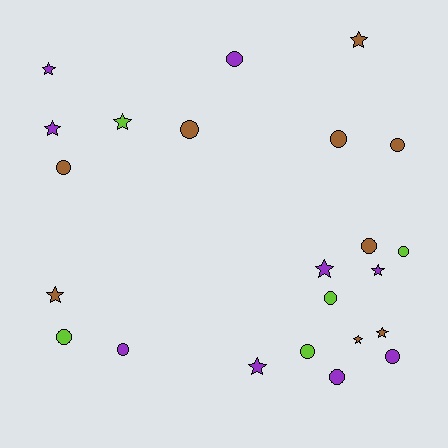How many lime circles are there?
There are 4 lime circles.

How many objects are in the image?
There are 23 objects.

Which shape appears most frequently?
Circle, with 13 objects.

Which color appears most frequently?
Purple, with 9 objects.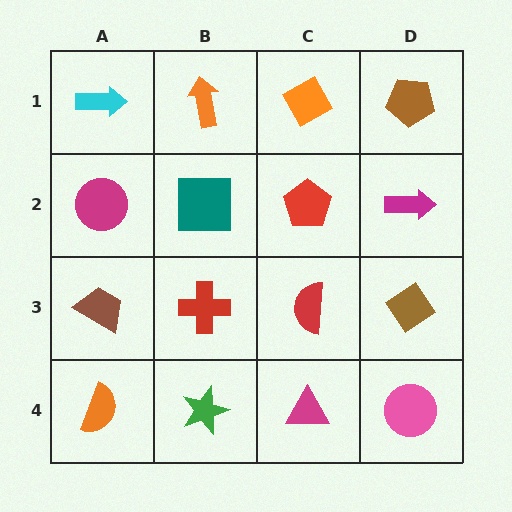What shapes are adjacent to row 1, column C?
A red pentagon (row 2, column C), an orange arrow (row 1, column B), a brown pentagon (row 1, column D).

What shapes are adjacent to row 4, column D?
A brown diamond (row 3, column D), a magenta triangle (row 4, column C).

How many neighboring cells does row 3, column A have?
3.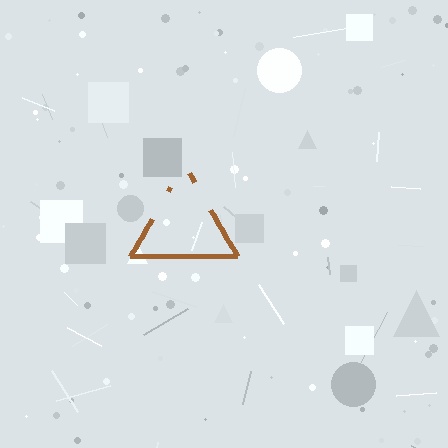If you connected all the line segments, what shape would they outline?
They would outline a triangle.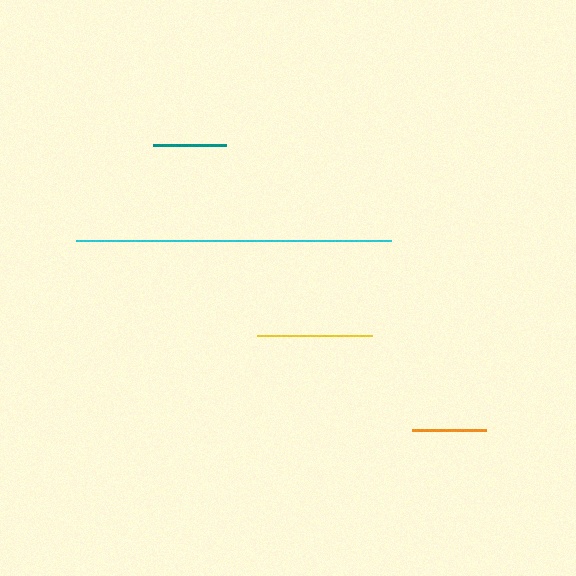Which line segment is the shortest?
The teal line is the shortest at approximately 73 pixels.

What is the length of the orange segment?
The orange segment is approximately 74 pixels long.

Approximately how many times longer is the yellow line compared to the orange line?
The yellow line is approximately 1.5 times the length of the orange line.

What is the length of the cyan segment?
The cyan segment is approximately 315 pixels long.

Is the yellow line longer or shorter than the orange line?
The yellow line is longer than the orange line.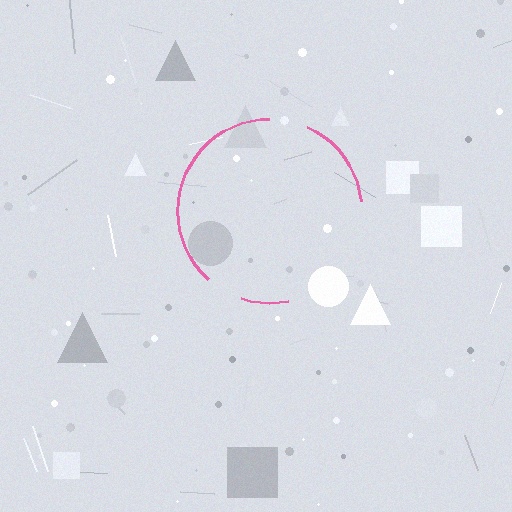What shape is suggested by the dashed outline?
The dashed outline suggests a circle.